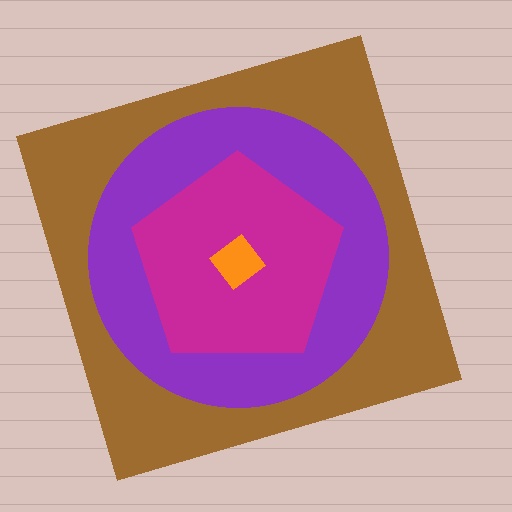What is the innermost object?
The orange diamond.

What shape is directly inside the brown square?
The purple circle.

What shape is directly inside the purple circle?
The magenta pentagon.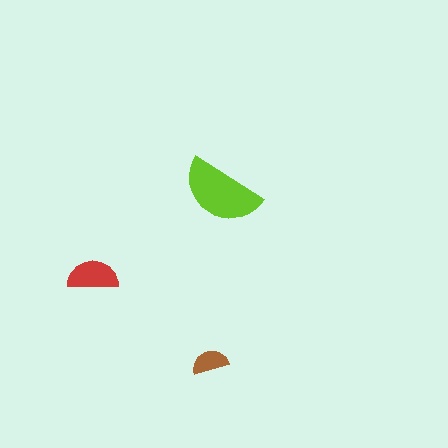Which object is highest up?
The lime semicircle is topmost.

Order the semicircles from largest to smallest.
the lime one, the red one, the brown one.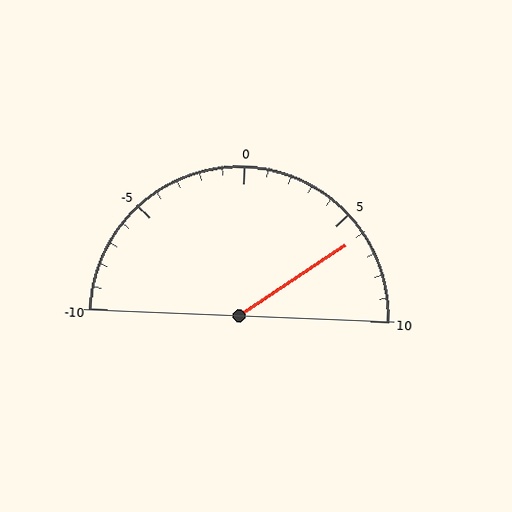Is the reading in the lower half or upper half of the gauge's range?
The reading is in the upper half of the range (-10 to 10).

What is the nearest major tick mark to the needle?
The nearest major tick mark is 5.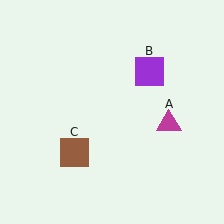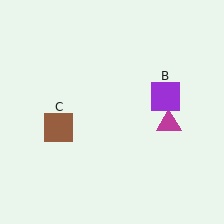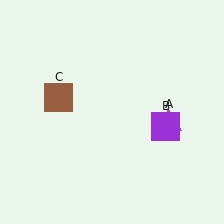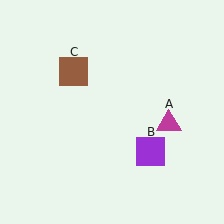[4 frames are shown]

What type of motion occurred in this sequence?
The purple square (object B), brown square (object C) rotated clockwise around the center of the scene.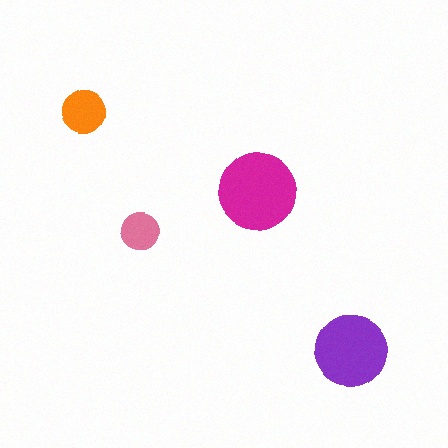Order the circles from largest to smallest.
the magenta one, the purple one, the orange one, the pink one.